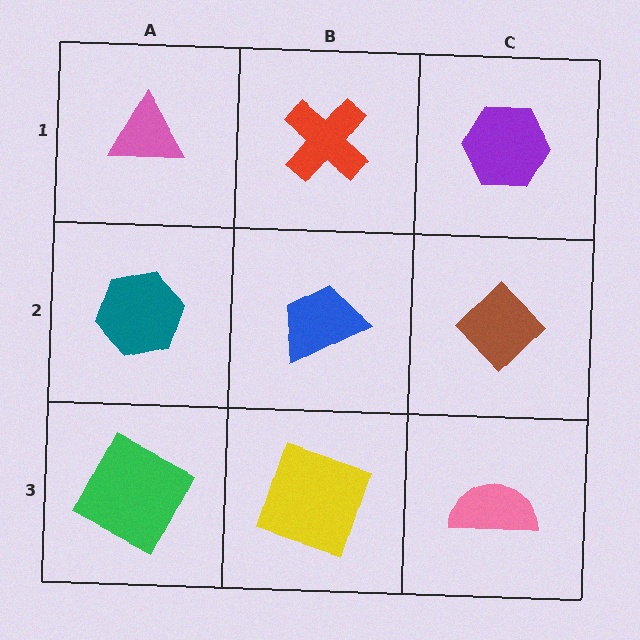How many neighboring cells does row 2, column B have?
4.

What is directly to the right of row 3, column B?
A pink semicircle.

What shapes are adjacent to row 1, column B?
A blue trapezoid (row 2, column B), a pink triangle (row 1, column A), a purple hexagon (row 1, column C).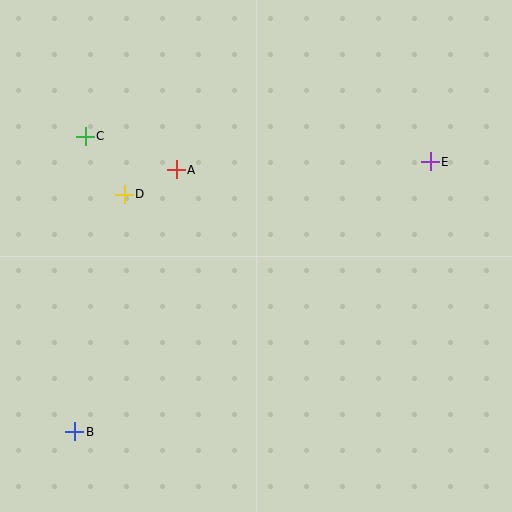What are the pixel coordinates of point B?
Point B is at (75, 432).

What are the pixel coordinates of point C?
Point C is at (85, 136).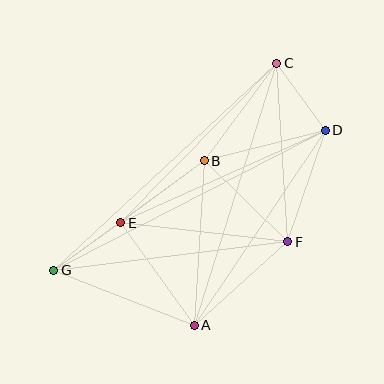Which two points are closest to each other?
Points E and G are closest to each other.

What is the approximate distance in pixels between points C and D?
The distance between C and D is approximately 83 pixels.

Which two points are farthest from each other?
Points D and G are farthest from each other.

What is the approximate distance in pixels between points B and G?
The distance between B and G is approximately 186 pixels.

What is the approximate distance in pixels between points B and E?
The distance between B and E is approximately 104 pixels.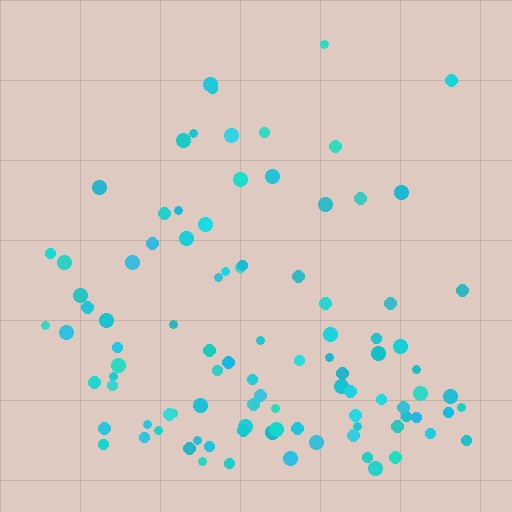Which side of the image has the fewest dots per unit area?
The top.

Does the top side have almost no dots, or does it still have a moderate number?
Still a moderate number, just noticeably fewer than the bottom.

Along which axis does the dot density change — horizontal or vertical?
Vertical.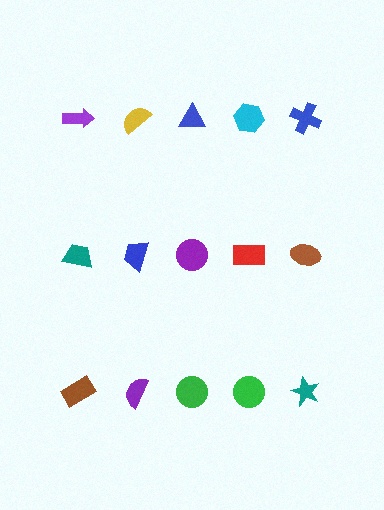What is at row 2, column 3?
A purple circle.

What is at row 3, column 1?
A brown rectangle.